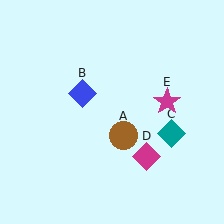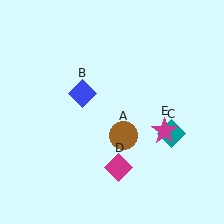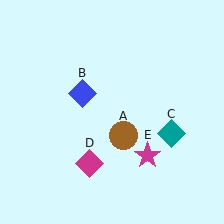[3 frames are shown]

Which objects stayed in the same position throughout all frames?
Brown circle (object A) and blue diamond (object B) and teal diamond (object C) remained stationary.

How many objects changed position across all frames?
2 objects changed position: magenta diamond (object D), magenta star (object E).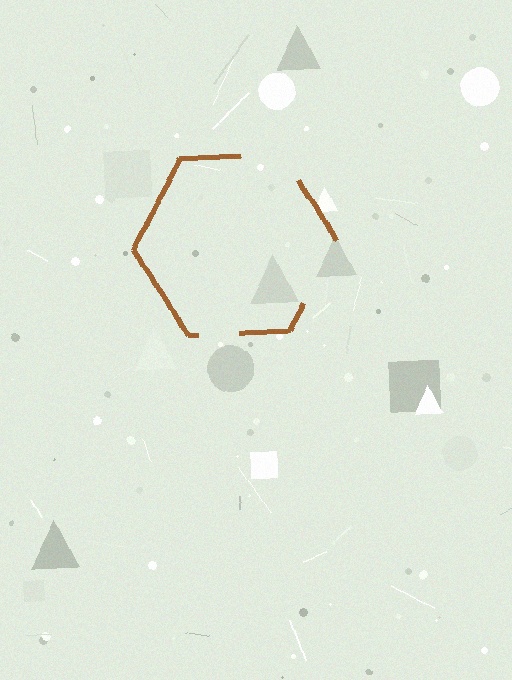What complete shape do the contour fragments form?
The contour fragments form a hexagon.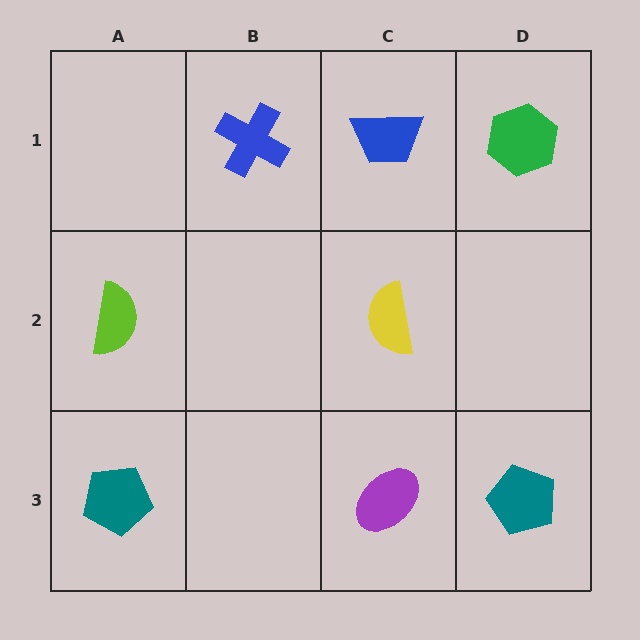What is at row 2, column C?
A yellow semicircle.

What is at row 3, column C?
A purple ellipse.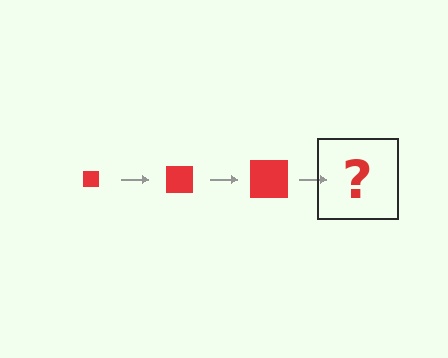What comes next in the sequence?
The next element should be a red square, larger than the previous one.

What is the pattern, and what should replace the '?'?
The pattern is that the square gets progressively larger each step. The '?' should be a red square, larger than the previous one.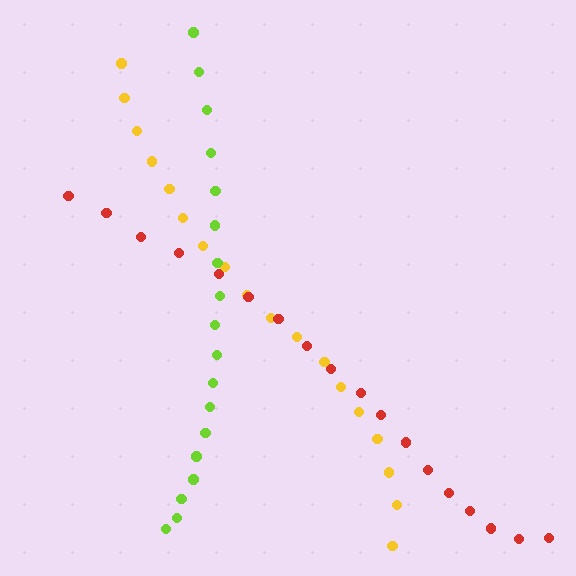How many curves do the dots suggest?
There are 3 distinct paths.